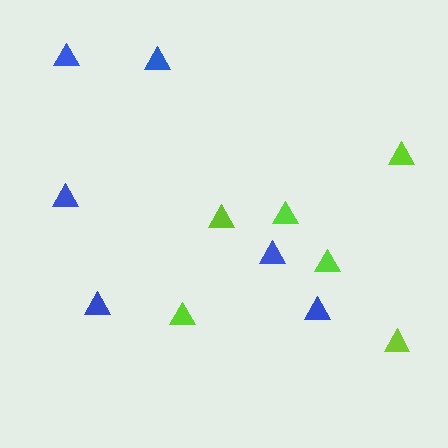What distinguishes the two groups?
There are 2 groups: one group of lime triangles (6) and one group of blue triangles (6).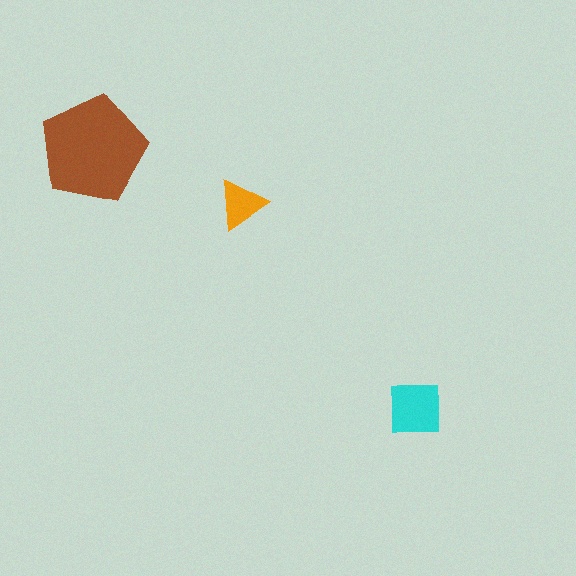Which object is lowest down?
The cyan square is bottommost.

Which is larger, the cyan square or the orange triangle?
The cyan square.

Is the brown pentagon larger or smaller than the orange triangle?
Larger.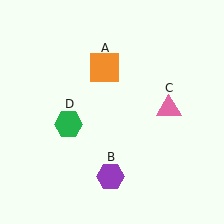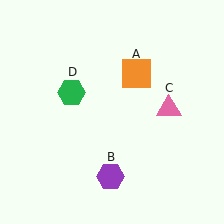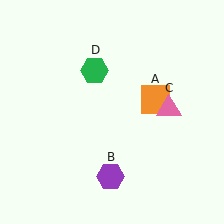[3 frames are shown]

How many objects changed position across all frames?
2 objects changed position: orange square (object A), green hexagon (object D).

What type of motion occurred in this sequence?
The orange square (object A), green hexagon (object D) rotated clockwise around the center of the scene.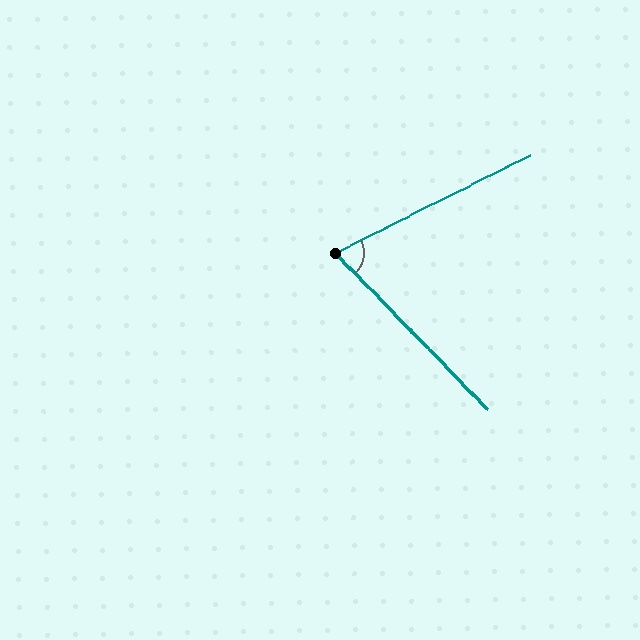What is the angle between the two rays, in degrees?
Approximately 72 degrees.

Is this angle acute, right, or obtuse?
It is acute.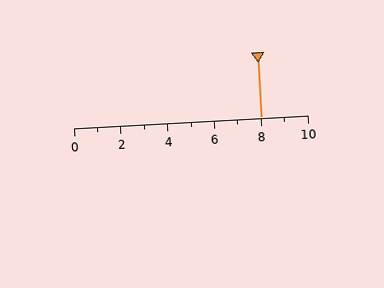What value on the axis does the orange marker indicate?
The marker indicates approximately 8.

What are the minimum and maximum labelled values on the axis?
The axis runs from 0 to 10.